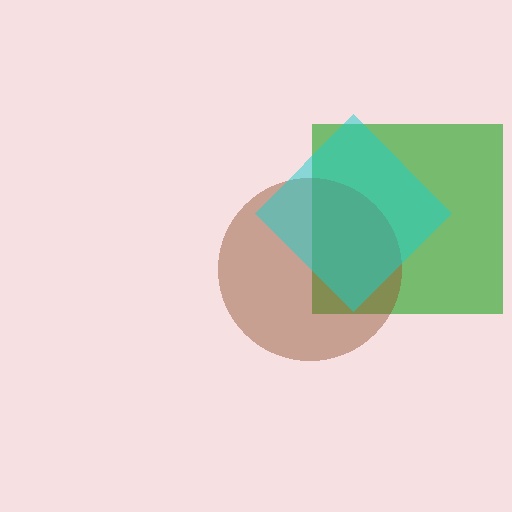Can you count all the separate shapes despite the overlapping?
Yes, there are 3 separate shapes.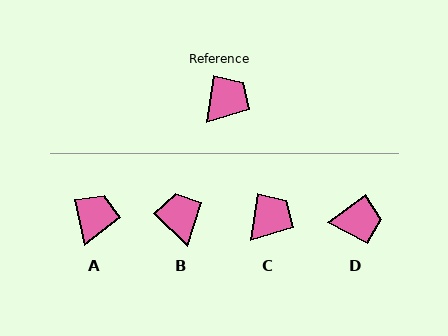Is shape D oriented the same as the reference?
No, it is off by about 45 degrees.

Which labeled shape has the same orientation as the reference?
C.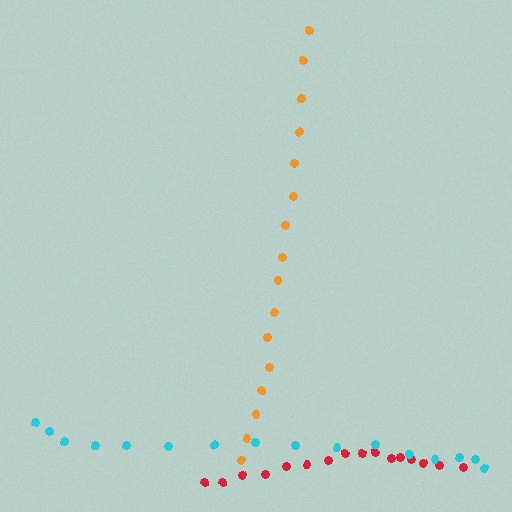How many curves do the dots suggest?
There are 3 distinct paths.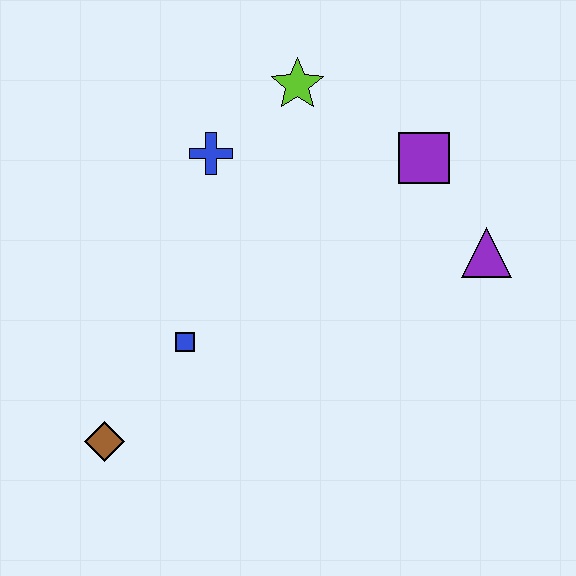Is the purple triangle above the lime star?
No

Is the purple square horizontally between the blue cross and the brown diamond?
No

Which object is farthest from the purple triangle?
The brown diamond is farthest from the purple triangle.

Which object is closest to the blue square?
The brown diamond is closest to the blue square.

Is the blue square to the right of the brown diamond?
Yes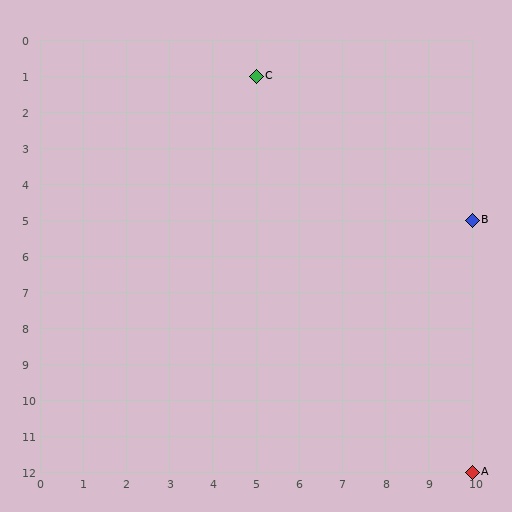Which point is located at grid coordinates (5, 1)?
Point C is at (5, 1).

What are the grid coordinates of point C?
Point C is at grid coordinates (5, 1).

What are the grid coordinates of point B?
Point B is at grid coordinates (10, 5).